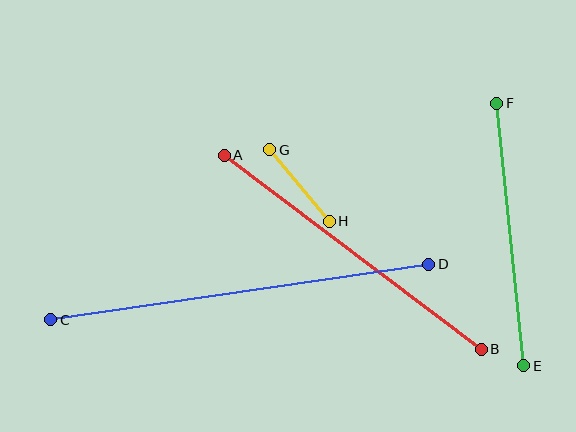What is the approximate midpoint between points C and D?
The midpoint is at approximately (240, 292) pixels.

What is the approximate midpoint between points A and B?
The midpoint is at approximately (353, 252) pixels.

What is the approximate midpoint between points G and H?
The midpoint is at approximately (300, 186) pixels.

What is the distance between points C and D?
The distance is approximately 382 pixels.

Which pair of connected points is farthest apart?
Points C and D are farthest apart.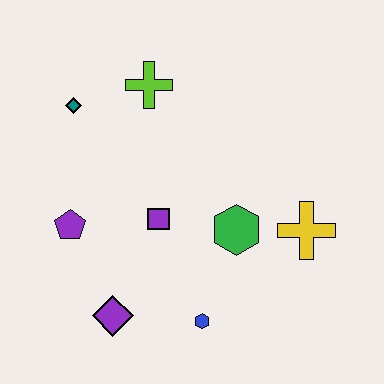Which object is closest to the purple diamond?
The blue hexagon is closest to the purple diamond.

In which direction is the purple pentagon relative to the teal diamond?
The purple pentagon is below the teal diamond.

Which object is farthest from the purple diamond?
The lime cross is farthest from the purple diamond.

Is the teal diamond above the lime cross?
No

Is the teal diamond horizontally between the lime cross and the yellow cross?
No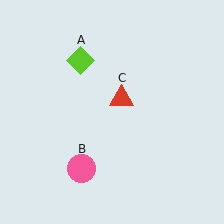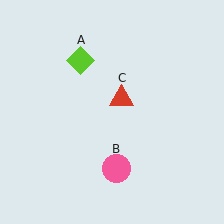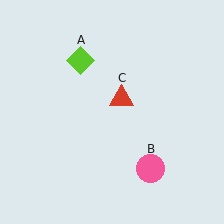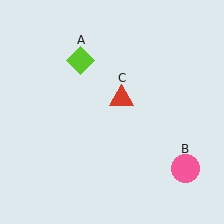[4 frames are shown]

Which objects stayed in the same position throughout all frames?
Lime diamond (object A) and red triangle (object C) remained stationary.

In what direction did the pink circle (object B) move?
The pink circle (object B) moved right.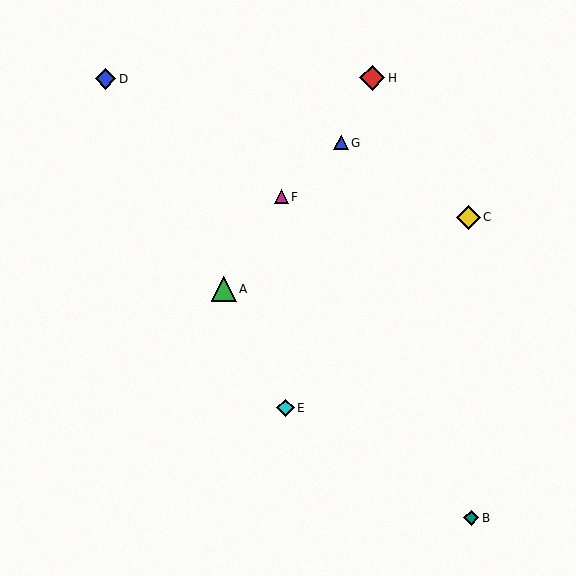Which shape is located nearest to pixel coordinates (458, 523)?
The teal diamond (labeled B) at (471, 518) is nearest to that location.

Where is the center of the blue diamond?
The center of the blue diamond is at (105, 79).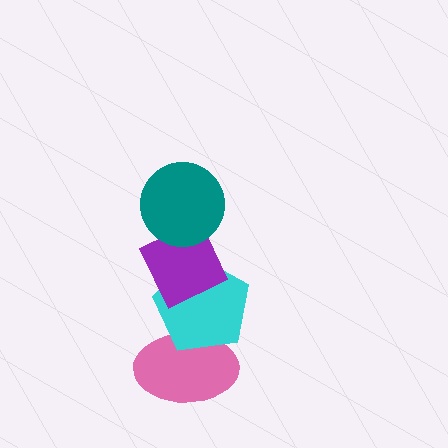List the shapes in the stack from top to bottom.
From top to bottom: the teal circle, the purple diamond, the cyan pentagon, the pink ellipse.